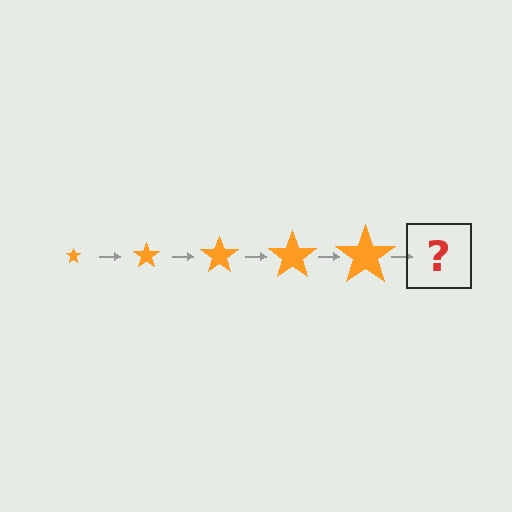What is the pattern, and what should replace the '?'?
The pattern is that the star gets progressively larger each step. The '?' should be an orange star, larger than the previous one.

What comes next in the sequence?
The next element should be an orange star, larger than the previous one.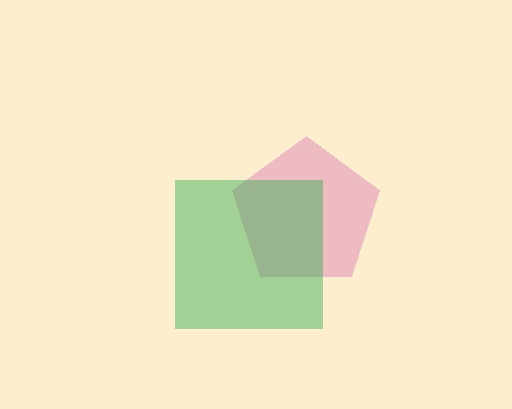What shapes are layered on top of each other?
The layered shapes are: a pink pentagon, a green square.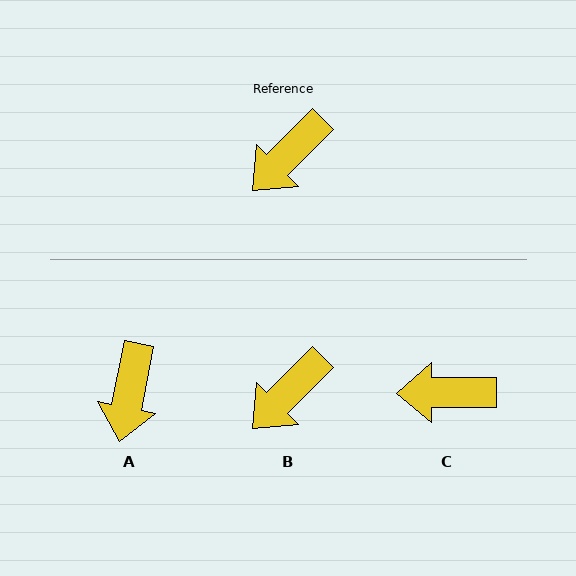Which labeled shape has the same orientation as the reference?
B.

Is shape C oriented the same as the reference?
No, it is off by about 45 degrees.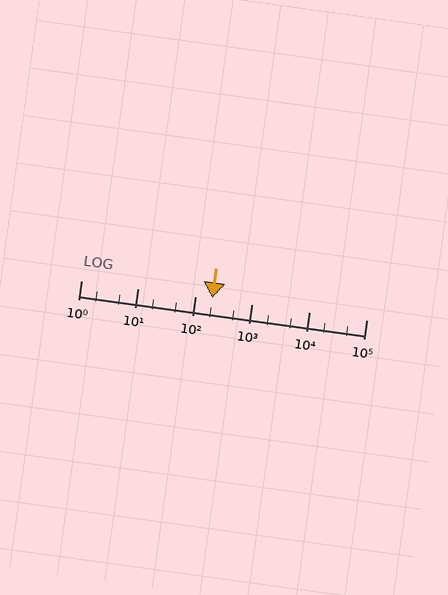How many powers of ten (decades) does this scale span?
The scale spans 5 decades, from 1 to 100000.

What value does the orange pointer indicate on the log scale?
The pointer indicates approximately 200.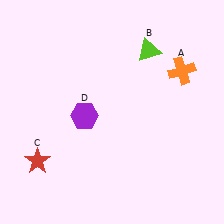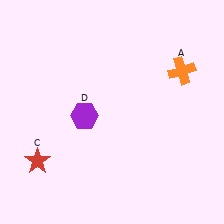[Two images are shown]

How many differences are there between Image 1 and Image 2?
There is 1 difference between the two images.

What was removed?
The lime triangle (B) was removed in Image 2.